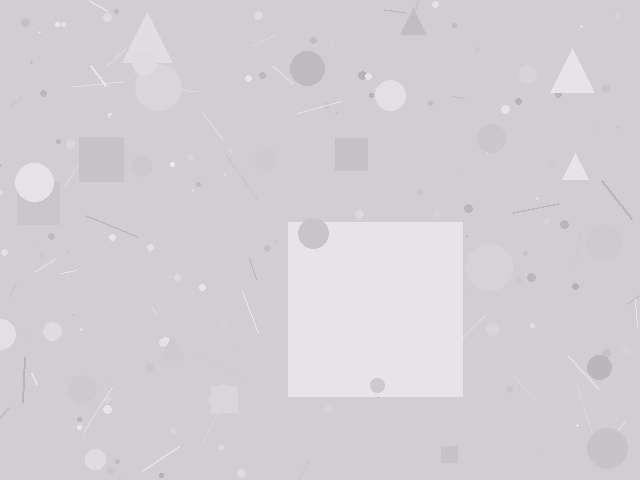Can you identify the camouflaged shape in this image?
The camouflaged shape is a square.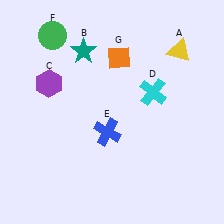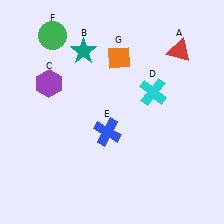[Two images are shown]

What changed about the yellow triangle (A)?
In Image 1, A is yellow. In Image 2, it changed to red.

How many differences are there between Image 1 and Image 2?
There is 1 difference between the two images.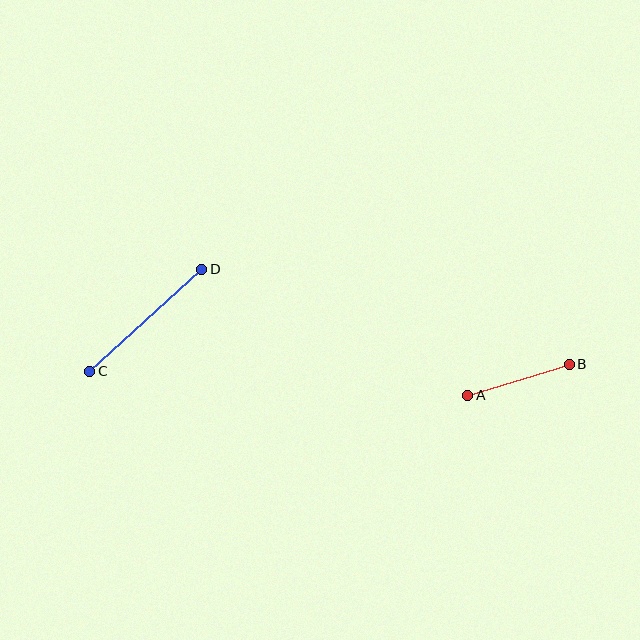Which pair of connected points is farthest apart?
Points C and D are farthest apart.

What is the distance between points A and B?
The distance is approximately 106 pixels.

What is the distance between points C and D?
The distance is approximately 152 pixels.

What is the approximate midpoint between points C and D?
The midpoint is at approximately (146, 320) pixels.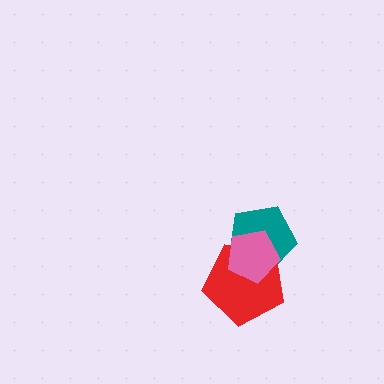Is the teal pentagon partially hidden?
Yes, it is partially covered by another shape.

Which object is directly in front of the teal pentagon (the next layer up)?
The red pentagon is directly in front of the teal pentagon.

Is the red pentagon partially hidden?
Yes, it is partially covered by another shape.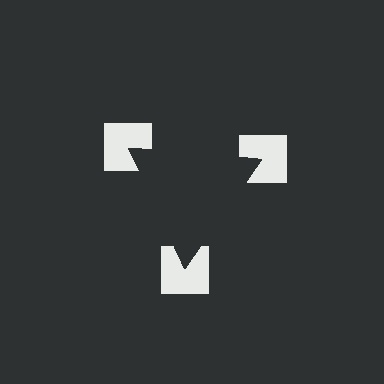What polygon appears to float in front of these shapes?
An illusory triangle — its edges are inferred from the aligned wedge cuts in the notched squares, not physically drawn.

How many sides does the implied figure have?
3 sides.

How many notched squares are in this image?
There are 3 — one at each vertex of the illusory triangle.